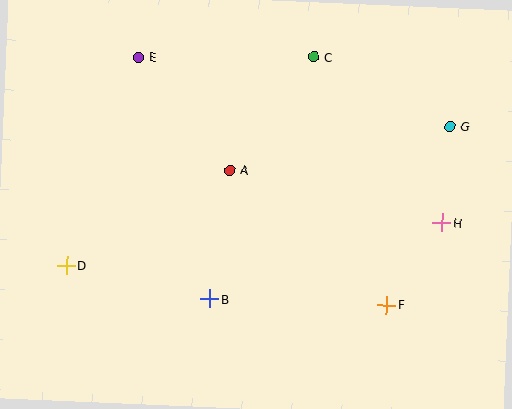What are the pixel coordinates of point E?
Point E is at (138, 57).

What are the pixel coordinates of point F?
Point F is at (387, 305).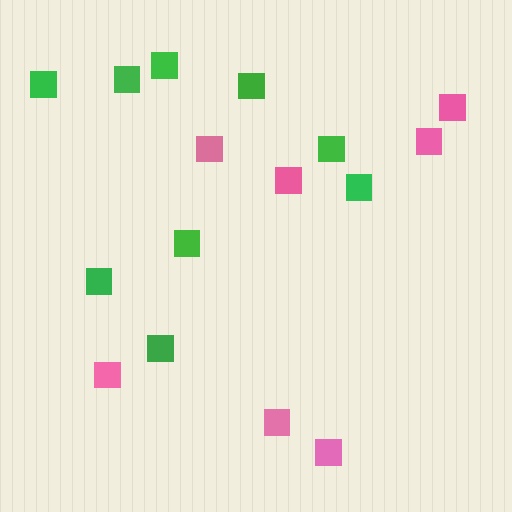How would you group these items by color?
There are 2 groups: one group of pink squares (7) and one group of green squares (9).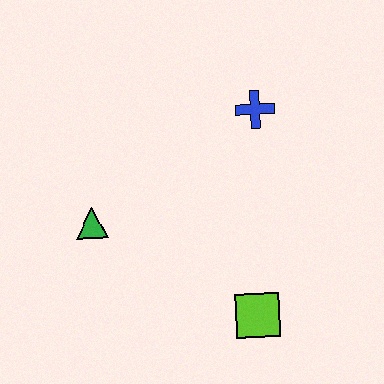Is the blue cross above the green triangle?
Yes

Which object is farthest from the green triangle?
The blue cross is farthest from the green triangle.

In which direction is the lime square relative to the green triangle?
The lime square is to the right of the green triangle.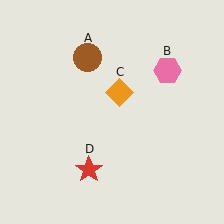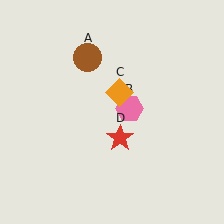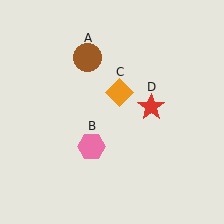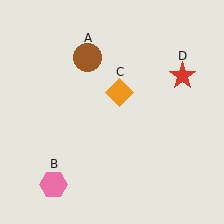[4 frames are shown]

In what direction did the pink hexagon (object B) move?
The pink hexagon (object B) moved down and to the left.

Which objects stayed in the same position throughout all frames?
Brown circle (object A) and orange diamond (object C) remained stationary.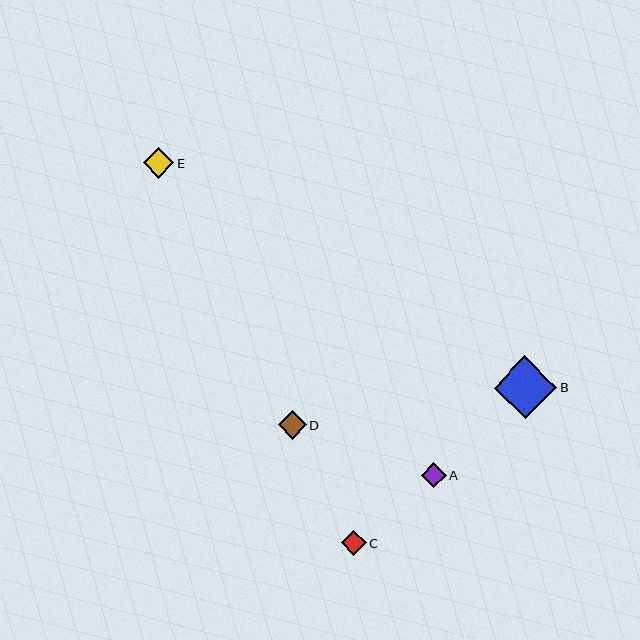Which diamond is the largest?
Diamond B is the largest with a size of approximately 62 pixels.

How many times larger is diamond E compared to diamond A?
Diamond E is approximately 1.2 times the size of diamond A.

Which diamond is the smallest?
Diamond A is the smallest with a size of approximately 25 pixels.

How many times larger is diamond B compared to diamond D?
Diamond B is approximately 2.2 times the size of diamond D.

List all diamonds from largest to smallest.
From largest to smallest: B, E, D, C, A.